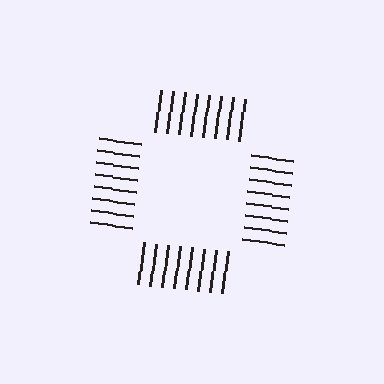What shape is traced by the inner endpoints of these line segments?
An illusory square — the line segments terminate on its edges but no continuous stroke is drawn.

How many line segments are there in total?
32 — 8 along each of the 4 edges.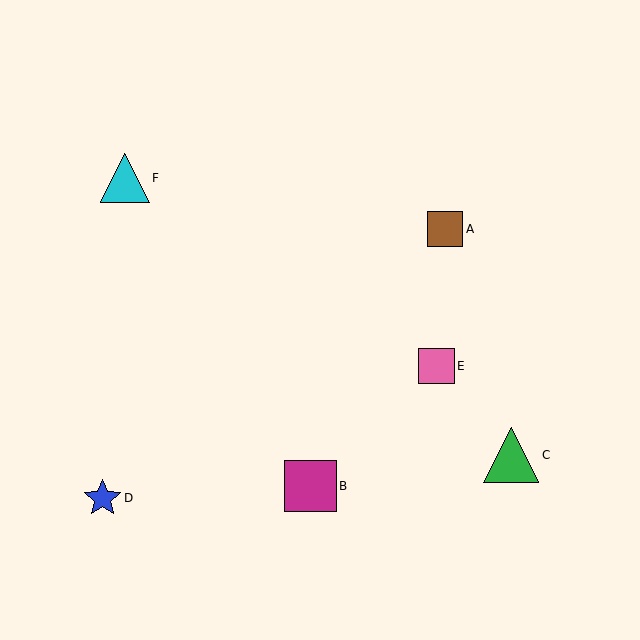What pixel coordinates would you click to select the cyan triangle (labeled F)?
Click at (125, 178) to select the cyan triangle F.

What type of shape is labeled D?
Shape D is a blue star.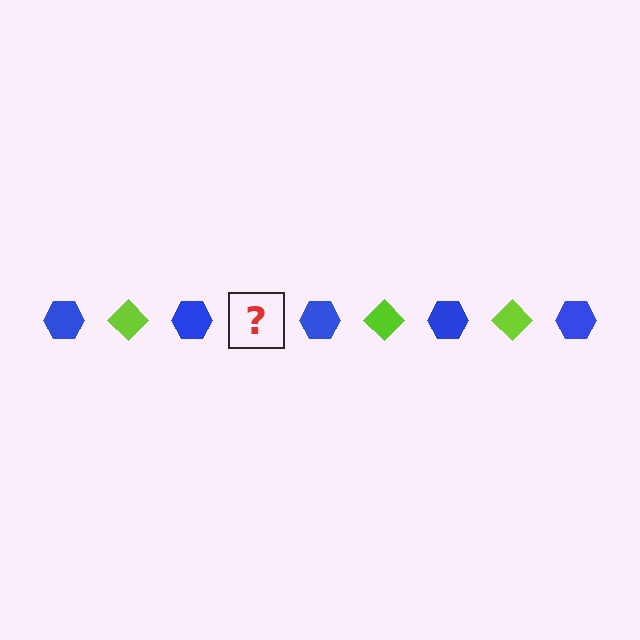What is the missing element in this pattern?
The missing element is a lime diamond.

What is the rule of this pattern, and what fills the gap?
The rule is that the pattern alternates between blue hexagon and lime diamond. The gap should be filled with a lime diamond.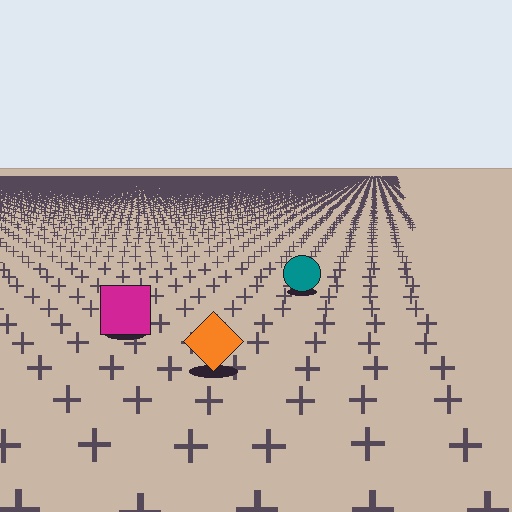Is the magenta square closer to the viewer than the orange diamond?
No. The orange diamond is closer — you can tell from the texture gradient: the ground texture is coarser near it.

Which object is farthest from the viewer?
The teal circle is farthest from the viewer. It appears smaller and the ground texture around it is denser.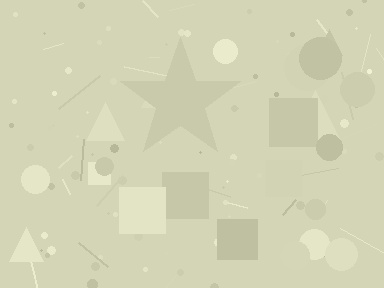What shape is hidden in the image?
A star is hidden in the image.